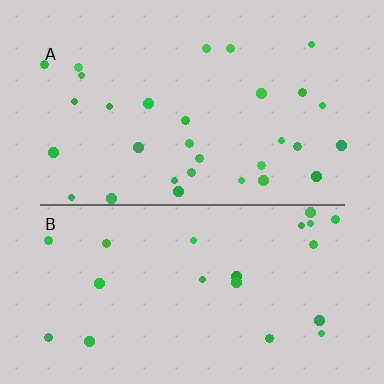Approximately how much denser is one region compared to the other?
Approximately 1.4× — region A over region B.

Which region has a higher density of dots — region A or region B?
A (the top).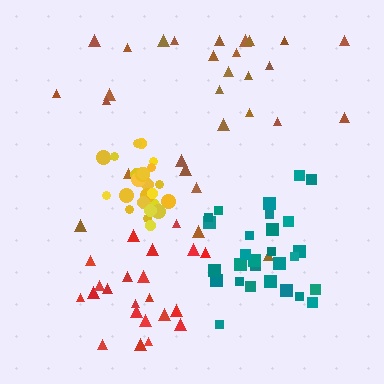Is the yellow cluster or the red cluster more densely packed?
Yellow.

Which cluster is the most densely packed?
Yellow.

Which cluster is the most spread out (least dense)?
Brown.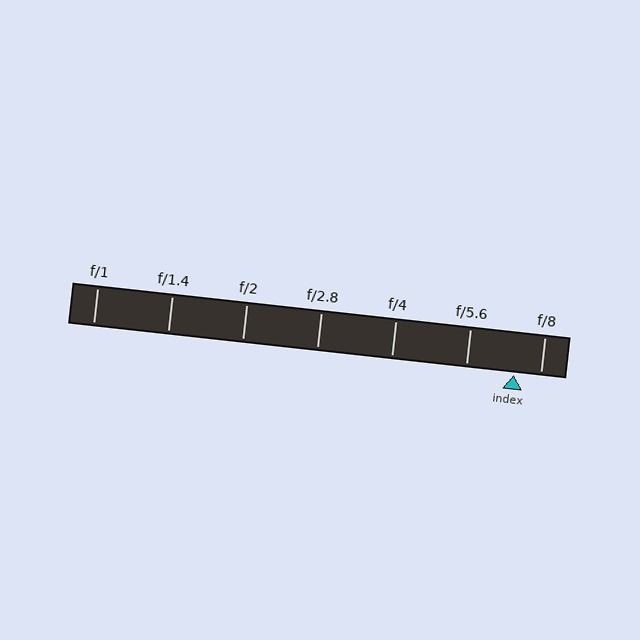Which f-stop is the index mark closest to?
The index mark is closest to f/8.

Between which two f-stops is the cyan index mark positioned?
The index mark is between f/5.6 and f/8.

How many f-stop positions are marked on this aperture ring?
There are 7 f-stop positions marked.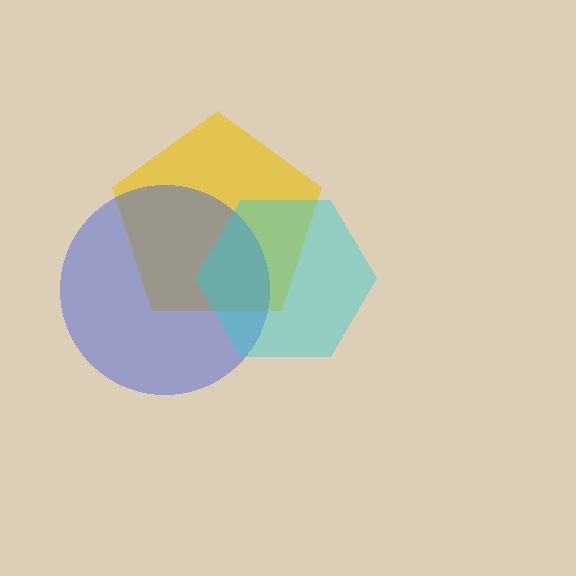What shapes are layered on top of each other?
The layered shapes are: a yellow pentagon, a blue circle, a cyan hexagon.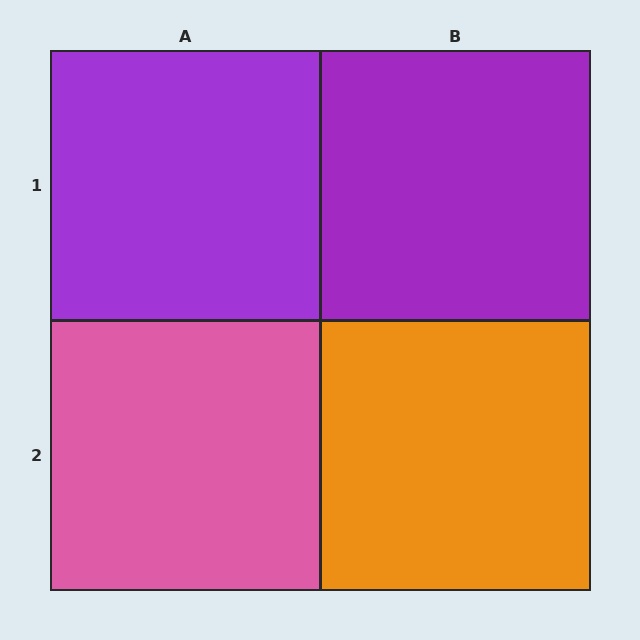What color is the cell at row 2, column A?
Pink.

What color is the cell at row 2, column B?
Orange.